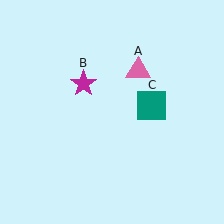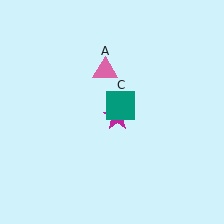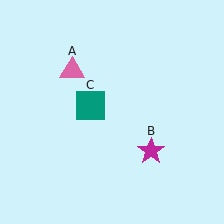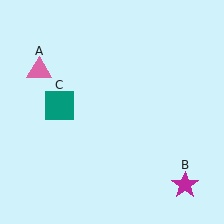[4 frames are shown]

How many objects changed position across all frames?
3 objects changed position: pink triangle (object A), magenta star (object B), teal square (object C).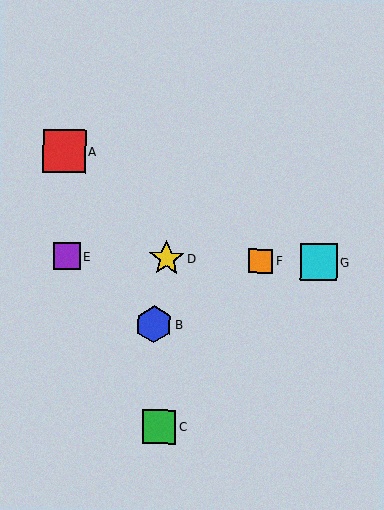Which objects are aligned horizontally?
Objects D, E, F, G are aligned horizontally.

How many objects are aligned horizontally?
4 objects (D, E, F, G) are aligned horizontally.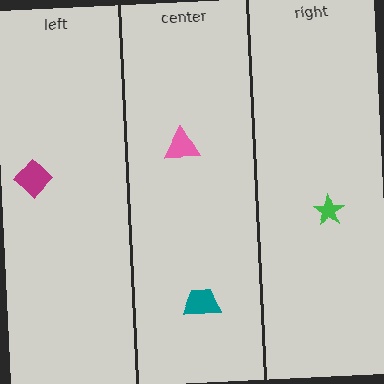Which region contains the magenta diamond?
The left region.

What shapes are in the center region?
The teal trapezoid, the pink triangle.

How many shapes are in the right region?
1.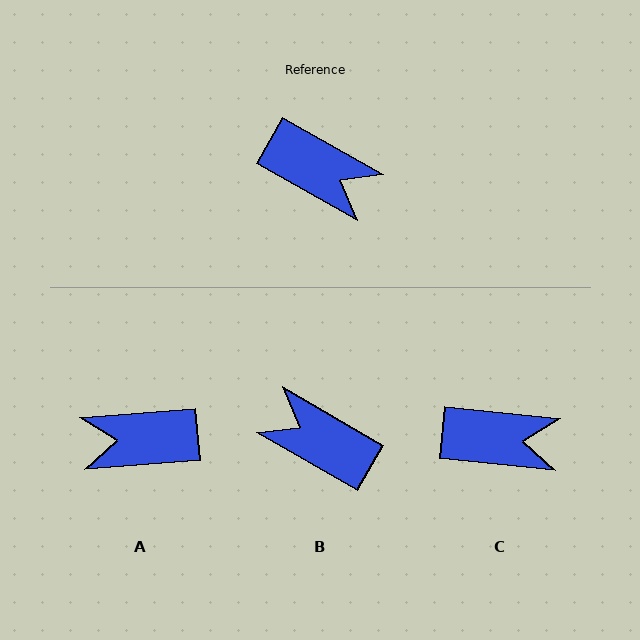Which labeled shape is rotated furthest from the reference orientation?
B, about 179 degrees away.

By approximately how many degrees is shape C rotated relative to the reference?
Approximately 23 degrees counter-clockwise.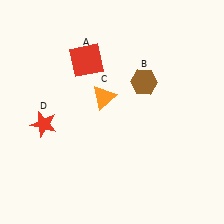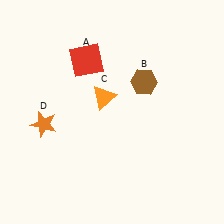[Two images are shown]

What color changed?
The star (D) changed from red in Image 1 to orange in Image 2.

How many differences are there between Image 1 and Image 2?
There is 1 difference between the two images.